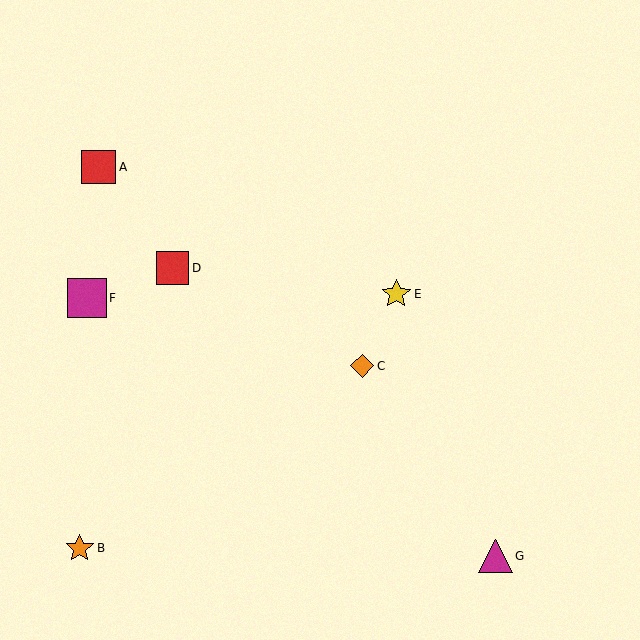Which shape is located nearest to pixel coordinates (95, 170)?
The red square (labeled A) at (99, 167) is nearest to that location.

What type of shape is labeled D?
Shape D is a red square.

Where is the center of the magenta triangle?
The center of the magenta triangle is at (495, 556).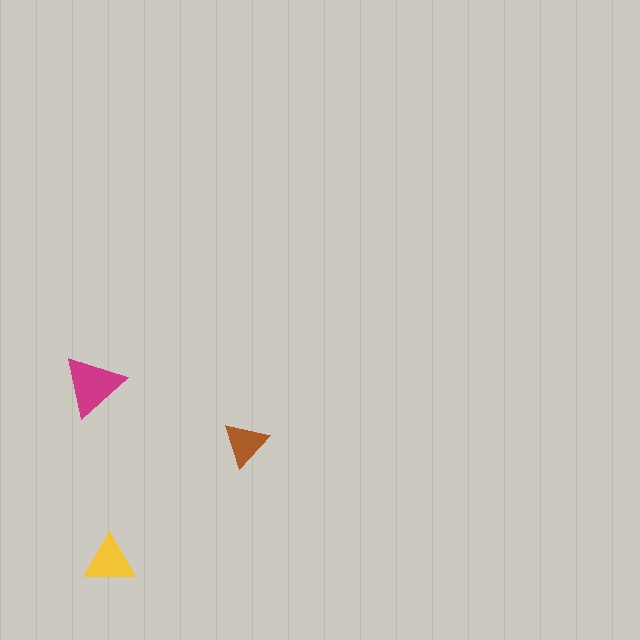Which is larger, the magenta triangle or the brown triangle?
The magenta one.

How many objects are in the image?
There are 3 objects in the image.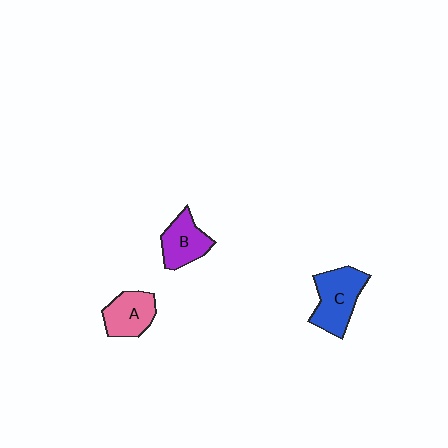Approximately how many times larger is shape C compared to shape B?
Approximately 1.3 times.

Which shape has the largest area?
Shape C (blue).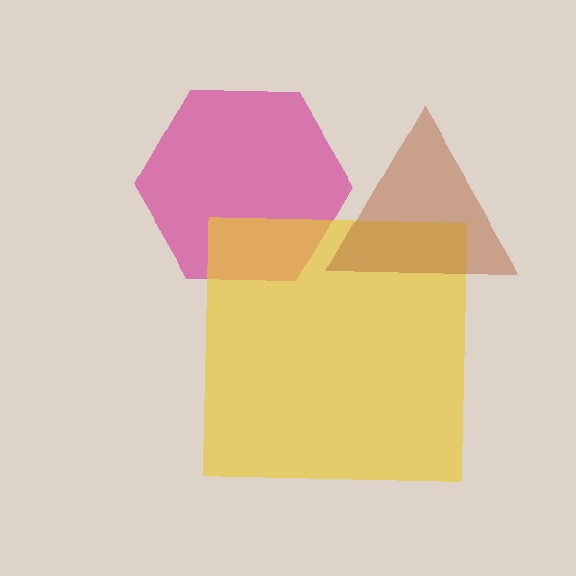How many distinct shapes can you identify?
There are 3 distinct shapes: a magenta hexagon, a yellow square, a brown triangle.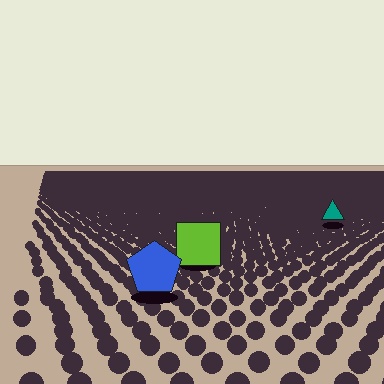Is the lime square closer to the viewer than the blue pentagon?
No. The blue pentagon is closer — you can tell from the texture gradient: the ground texture is coarser near it.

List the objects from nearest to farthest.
From nearest to farthest: the blue pentagon, the lime square, the teal triangle.